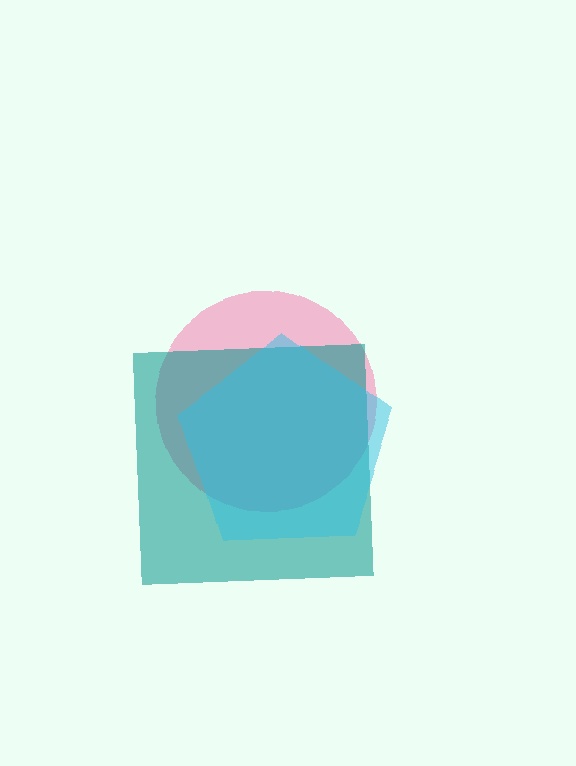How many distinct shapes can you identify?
There are 3 distinct shapes: a pink circle, a teal square, a cyan pentagon.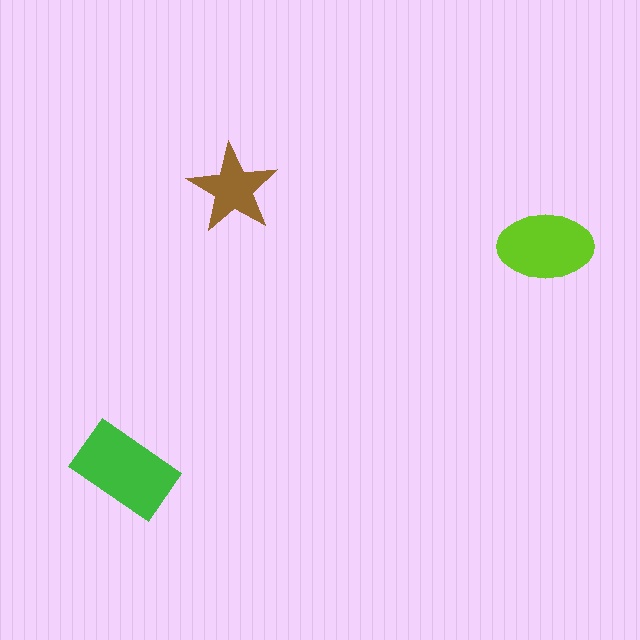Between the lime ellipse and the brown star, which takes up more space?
The lime ellipse.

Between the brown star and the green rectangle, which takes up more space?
The green rectangle.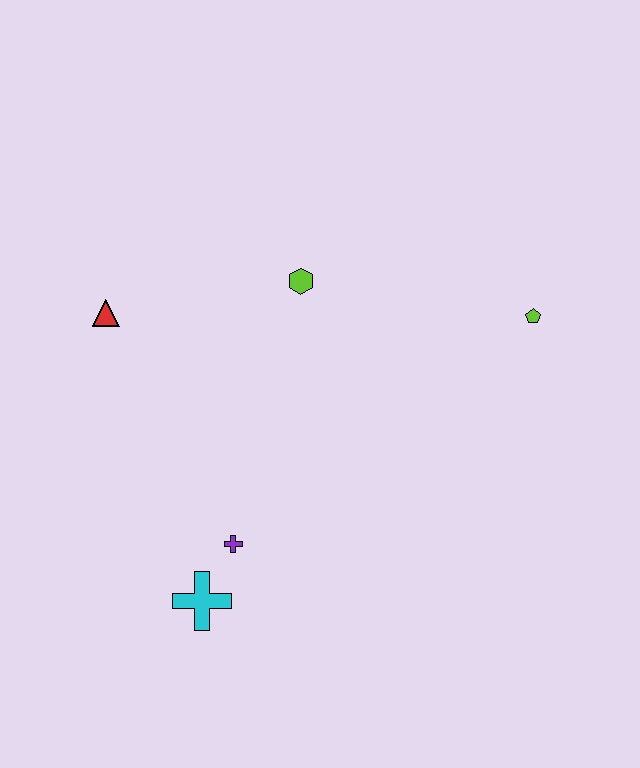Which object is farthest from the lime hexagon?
The cyan cross is farthest from the lime hexagon.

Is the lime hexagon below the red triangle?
No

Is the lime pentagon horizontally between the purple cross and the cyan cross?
No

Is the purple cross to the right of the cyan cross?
Yes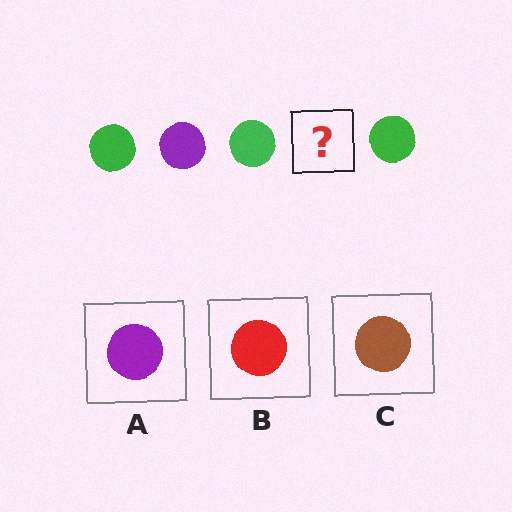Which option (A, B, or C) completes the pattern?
A.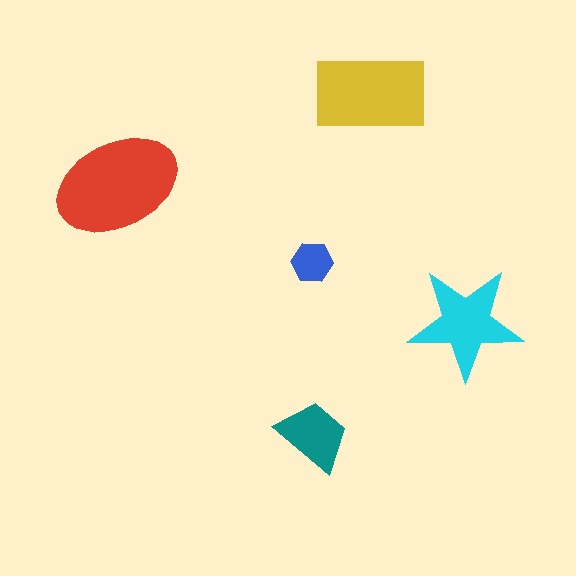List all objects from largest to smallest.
The red ellipse, the yellow rectangle, the cyan star, the teal trapezoid, the blue hexagon.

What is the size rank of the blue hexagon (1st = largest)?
5th.